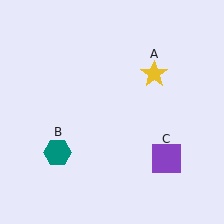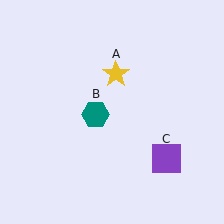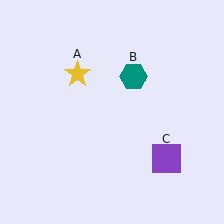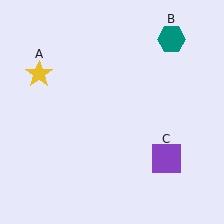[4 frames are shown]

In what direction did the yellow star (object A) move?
The yellow star (object A) moved left.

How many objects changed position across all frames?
2 objects changed position: yellow star (object A), teal hexagon (object B).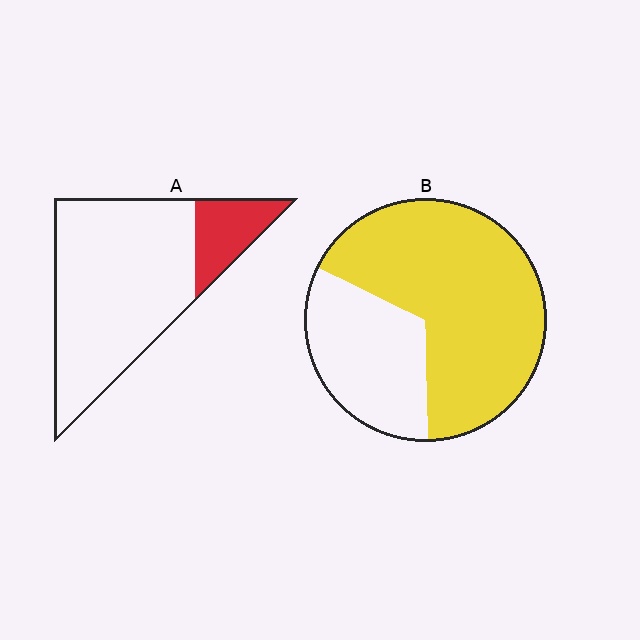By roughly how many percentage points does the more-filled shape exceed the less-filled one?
By roughly 50 percentage points (B over A).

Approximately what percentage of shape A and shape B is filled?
A is approximately 20% and B is approximately 70%.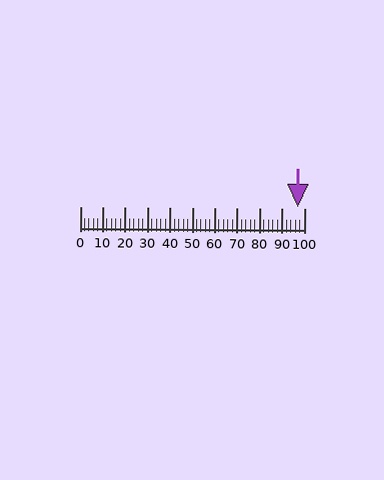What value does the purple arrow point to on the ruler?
The purple arrow points to approximately 97.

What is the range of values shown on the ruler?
The ruler shows values from 0 to 100.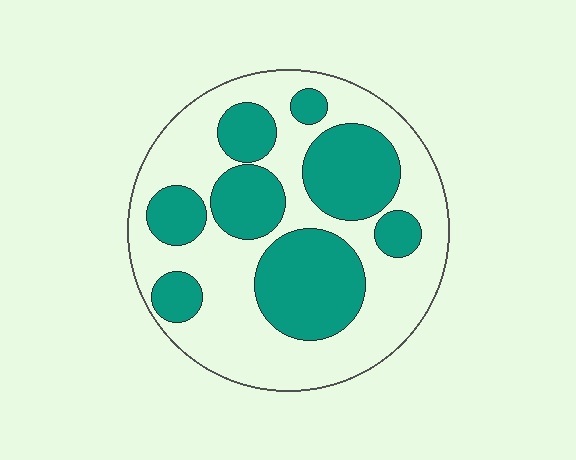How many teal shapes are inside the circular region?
8.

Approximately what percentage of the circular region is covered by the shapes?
Approximately 40%.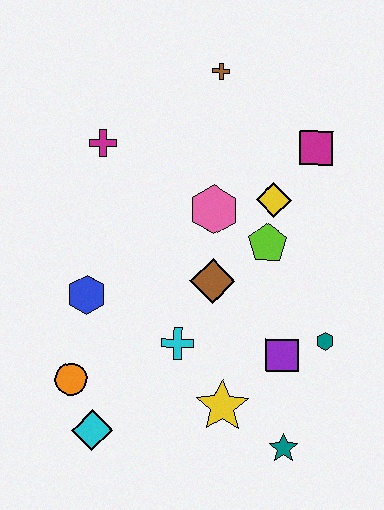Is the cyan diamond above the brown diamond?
No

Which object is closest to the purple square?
The teal hexagon is closest to the purple square.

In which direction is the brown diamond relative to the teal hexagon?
The brown diamond is to the left of the teal hexagon.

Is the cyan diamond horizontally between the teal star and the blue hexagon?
Yes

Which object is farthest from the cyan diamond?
The brown cross is farthest from the cyan diamond.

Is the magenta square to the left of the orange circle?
No